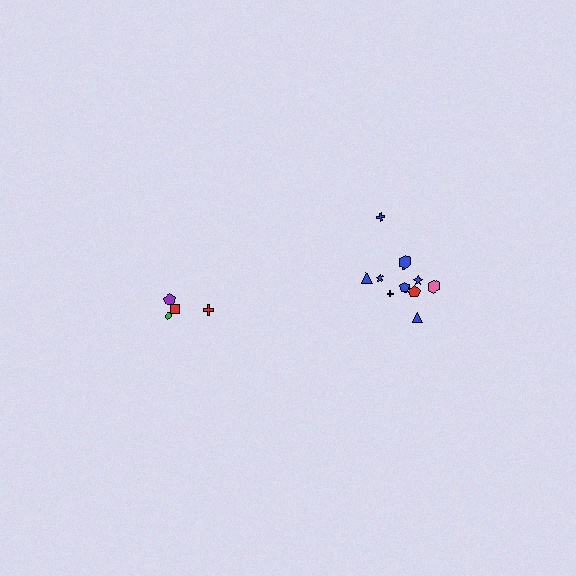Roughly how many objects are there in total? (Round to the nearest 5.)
Roughly 15 objects in total.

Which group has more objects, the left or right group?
The right group.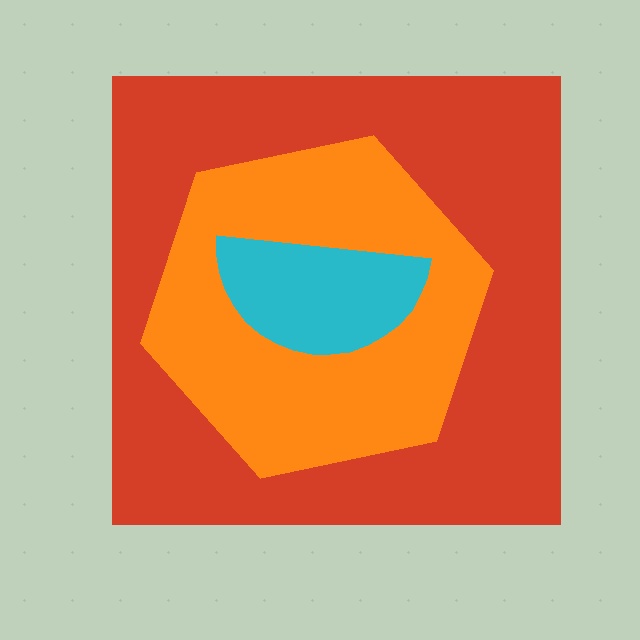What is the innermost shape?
The cyan semicircle.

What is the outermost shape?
The red square.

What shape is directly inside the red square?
The orange hexagon.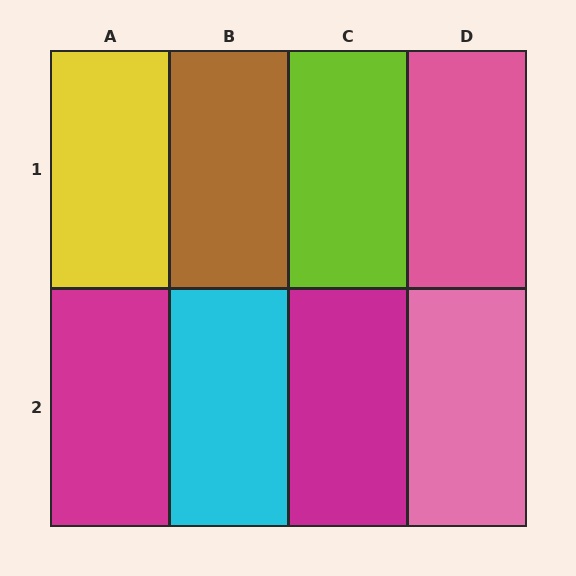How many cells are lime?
1 cell is lime.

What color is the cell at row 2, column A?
Magenta.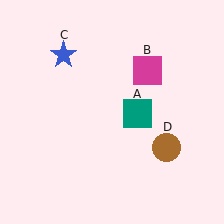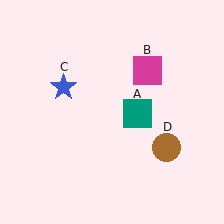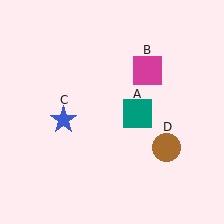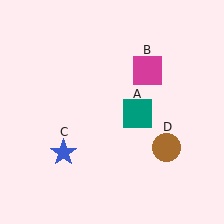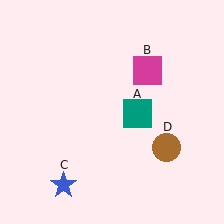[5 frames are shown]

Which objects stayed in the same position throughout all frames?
Teal square (object A) and magenta square (object B) and brown circle (object D) remained stationary.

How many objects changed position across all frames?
1 object changed position: blue star (object C).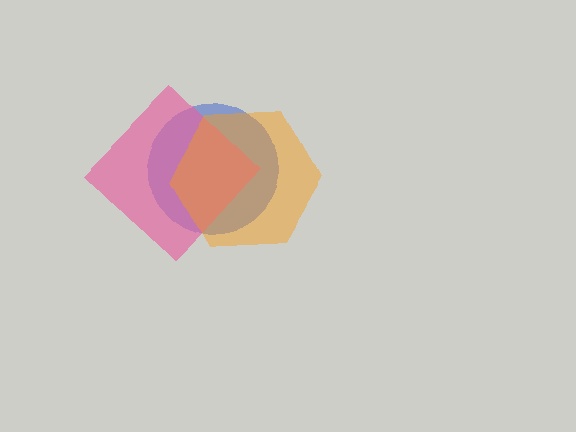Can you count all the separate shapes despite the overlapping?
Yes, there are 3 separate shapes.